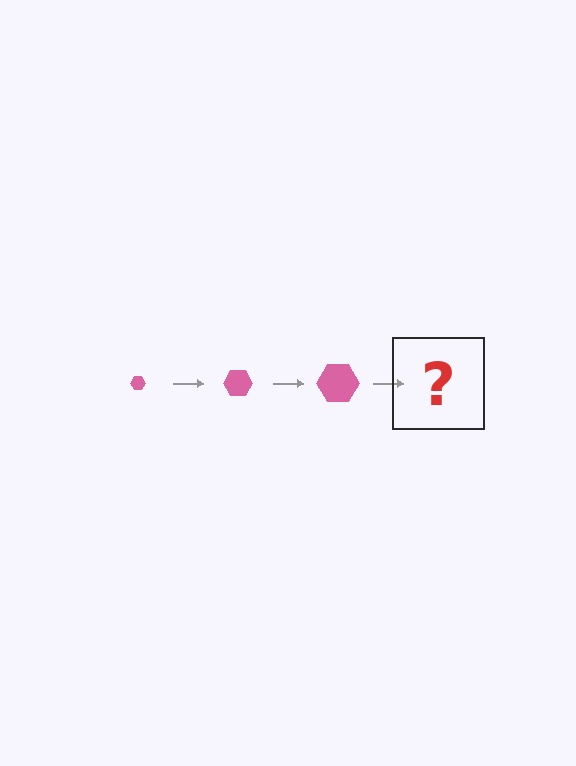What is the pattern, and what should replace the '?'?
The pattern is that the hexagon gets progressively larger each step. The '?' should be a pink hexagon, larger than the previous one.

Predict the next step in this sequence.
The next step is a pink hexagon, larger than the previous one.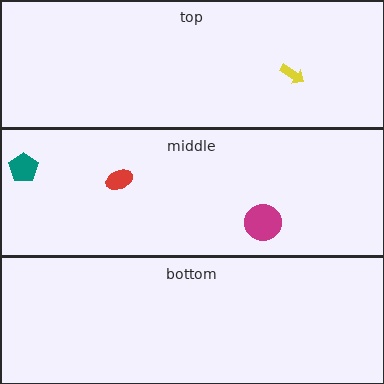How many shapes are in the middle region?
3.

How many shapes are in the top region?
1.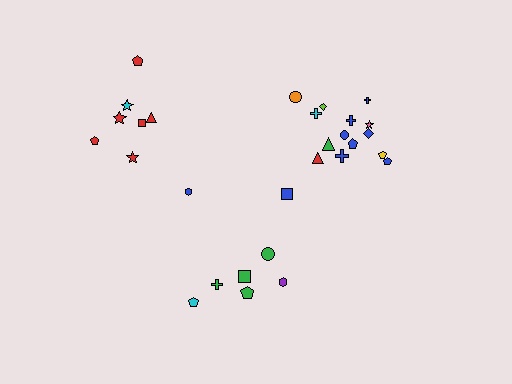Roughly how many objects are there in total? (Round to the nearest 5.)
Roughly 30 objects in total.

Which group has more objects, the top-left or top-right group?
The top-right group.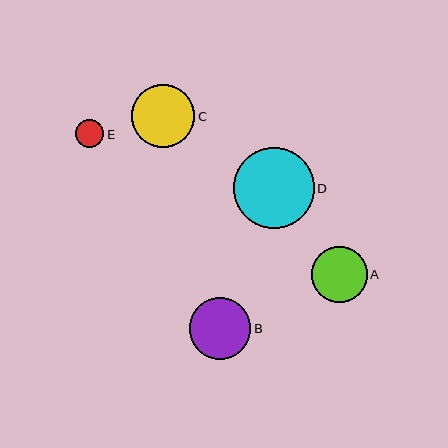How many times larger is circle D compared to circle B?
Circle D is approximately 1.3 times the size of circle B.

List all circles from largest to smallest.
From largest to smallest: D, C, B, A, E.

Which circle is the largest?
Circle D is the largest with a size of approximately 81 pixels.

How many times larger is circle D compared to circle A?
Circle D is approximately 1.5 times the size of circle A.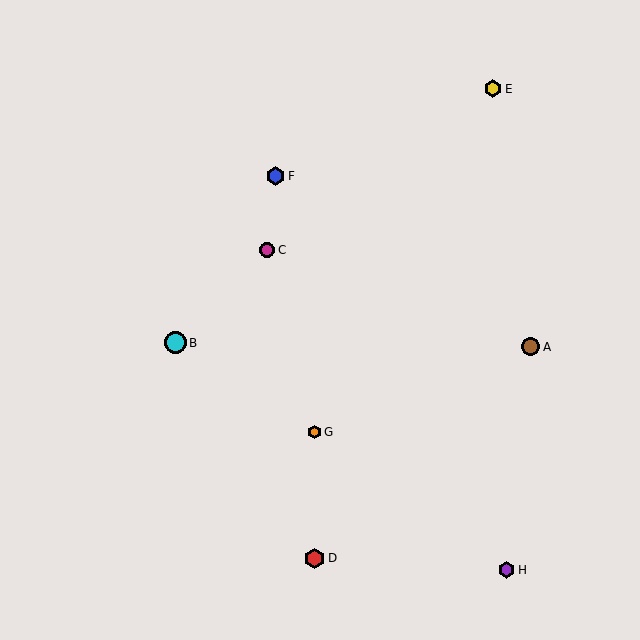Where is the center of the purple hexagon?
The center of the purple hexagon is at (507, 570).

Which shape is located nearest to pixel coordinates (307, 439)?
The orange hexagon (labeled G) at (314, 432) is nearest to that location.